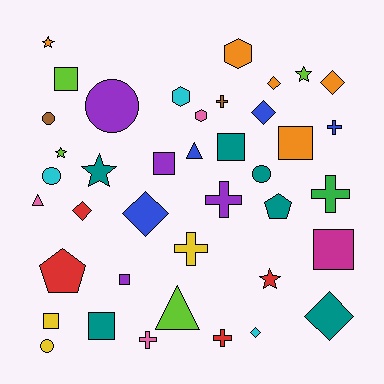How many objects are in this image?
There are 40 objects.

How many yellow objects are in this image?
There are 3 yellow objects.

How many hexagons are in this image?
There are 3 hexagons.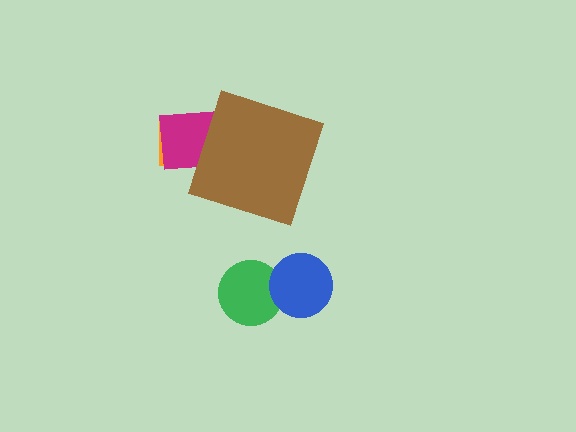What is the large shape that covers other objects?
A brown diamond.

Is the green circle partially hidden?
No, the green circle is fully visible.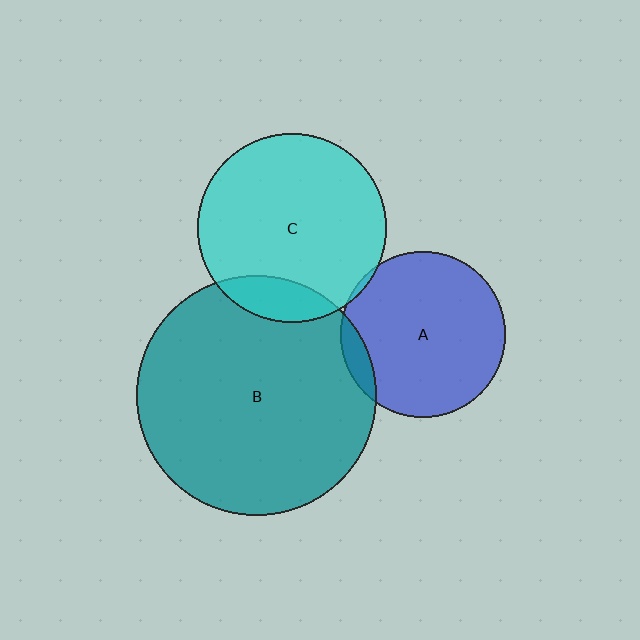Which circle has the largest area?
Circle B (teal).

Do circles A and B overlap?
Yes.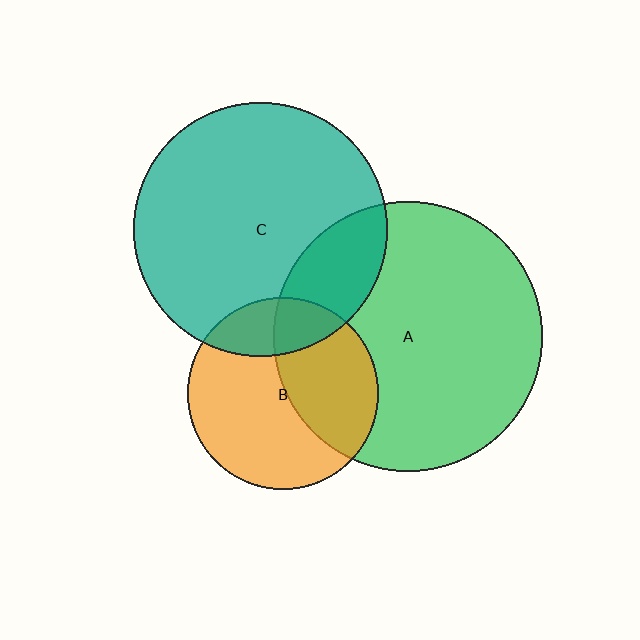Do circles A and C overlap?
Yes.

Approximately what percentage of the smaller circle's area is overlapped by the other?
Approximately 20%.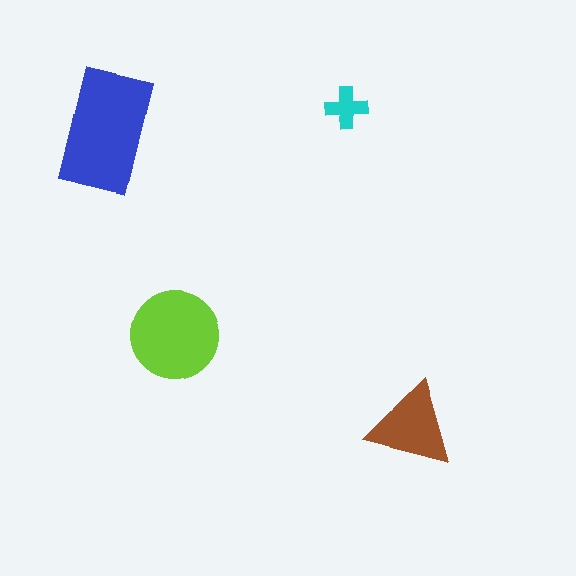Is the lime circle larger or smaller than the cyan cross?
Larger.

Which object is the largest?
The blue rectangle.